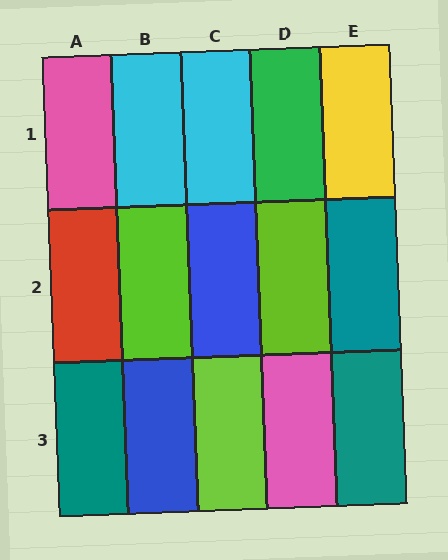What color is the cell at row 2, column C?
Blue.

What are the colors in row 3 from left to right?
Teal, blue, lime, pink, teal.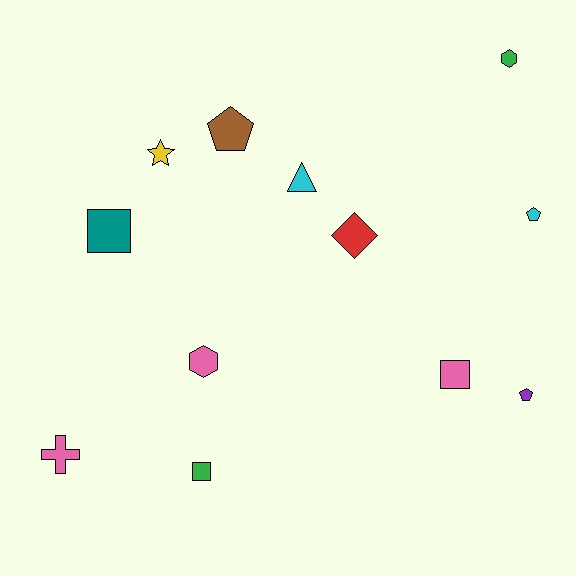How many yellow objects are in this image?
There is 1 yellow object.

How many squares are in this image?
There are 3 squares.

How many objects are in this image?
There are 12 objects.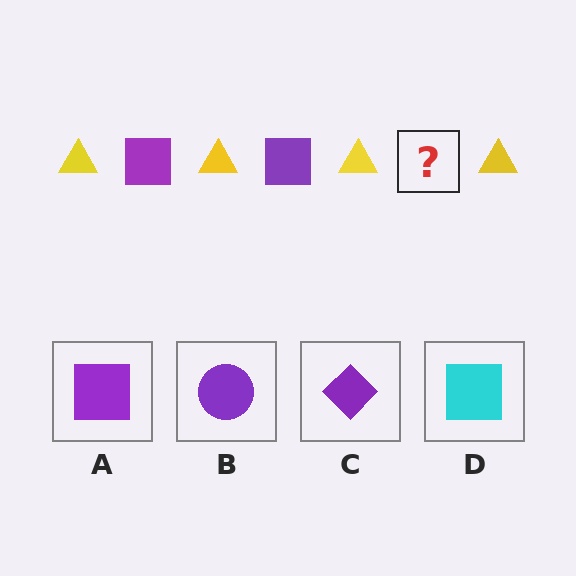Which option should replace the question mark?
Option A.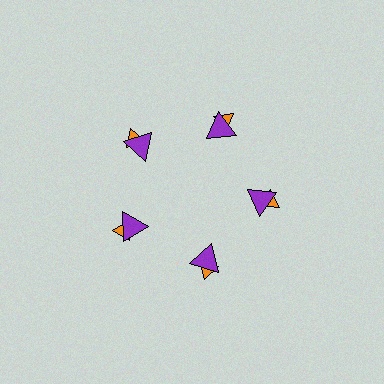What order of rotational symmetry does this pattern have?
This pattern has 5-fold rotational symmetry.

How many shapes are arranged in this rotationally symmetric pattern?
There are 10 shapes, arranged in 5 groups of 2.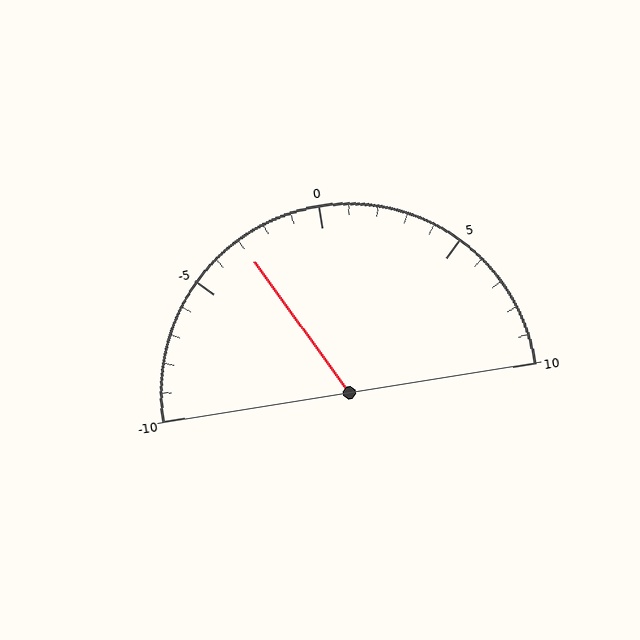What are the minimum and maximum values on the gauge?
The gauge ranges from -10 to 10.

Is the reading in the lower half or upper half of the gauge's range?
The reading is in the lower half of the range (-10 to 10).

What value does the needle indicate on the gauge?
The needle indicates approximately -3.